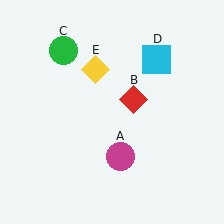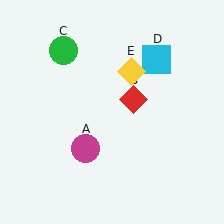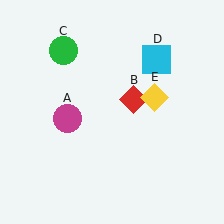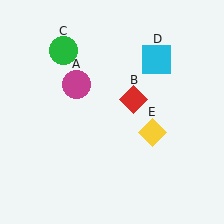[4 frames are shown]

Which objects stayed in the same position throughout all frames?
Red diamond (object B) and green circle (object C) and cyan square (object D) remained stationary.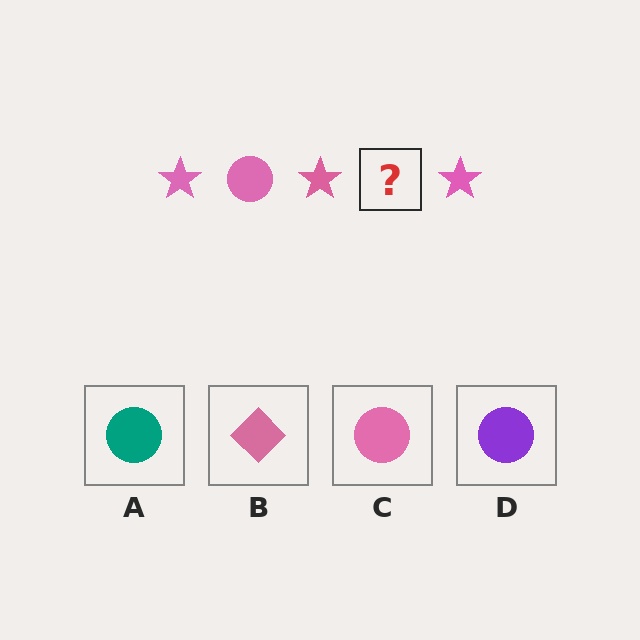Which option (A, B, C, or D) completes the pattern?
C.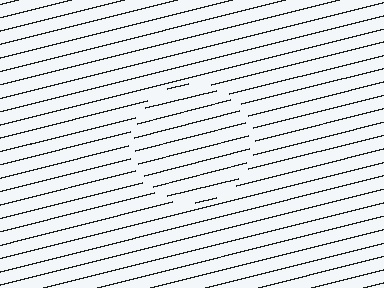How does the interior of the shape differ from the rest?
The interior of the shape contains the same grating, shifted by half a period — the contour is defined by the phase discontinuity where line-ends from the inner and outer gratings abut.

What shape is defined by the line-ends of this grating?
An illusory circle. The interior of the shape contains the same grating, shifted by half a period — the contour is defined by the phase discontinuity where line-ends from the inner and outer gratings abut.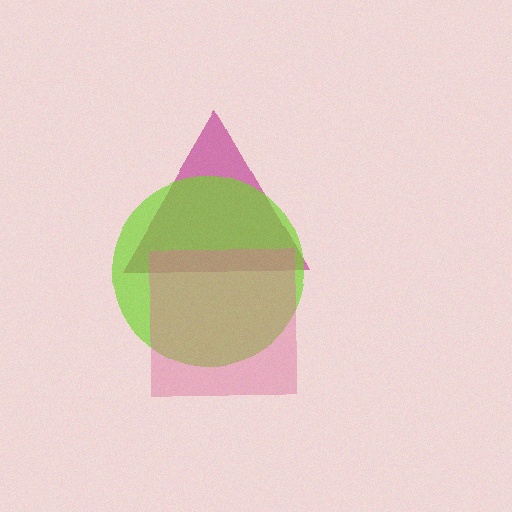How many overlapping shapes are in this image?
There are 3 overlapping shapes in the image.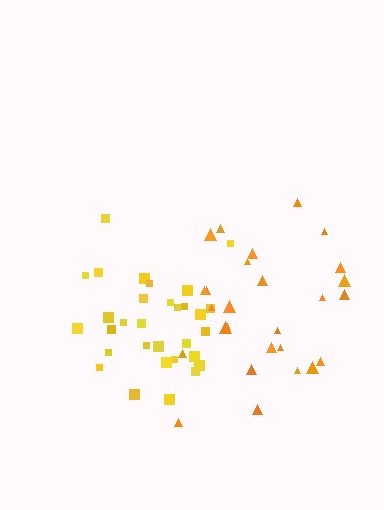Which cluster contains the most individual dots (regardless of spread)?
Yellow (32).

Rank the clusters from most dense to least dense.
yellow, orange.